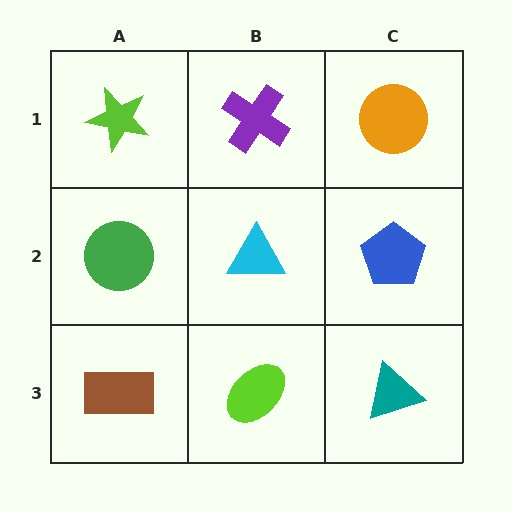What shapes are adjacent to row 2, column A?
A lime star (row 1, column A), a brown rectangle (row 3, column A), a cyan triangle (row 2, column B).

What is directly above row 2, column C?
An orange circle.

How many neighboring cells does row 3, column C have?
2.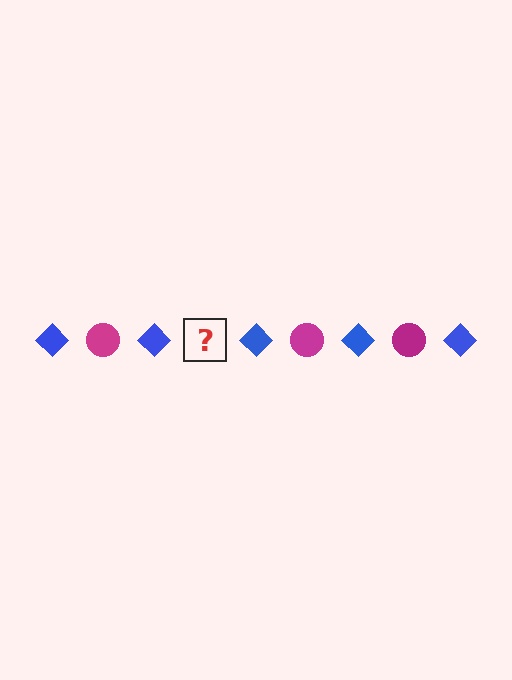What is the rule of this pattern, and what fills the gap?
The rule is that the pattern alternates between blue diamond and magenta circle. The gap should be filled with a magenta circle.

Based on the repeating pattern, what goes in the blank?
The blank should be a magenta circle.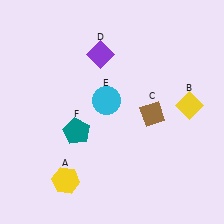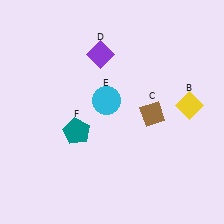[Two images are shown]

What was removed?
The yellow hexagon (A) was removed in Image 2.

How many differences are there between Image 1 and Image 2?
There is 1 difference between the two images.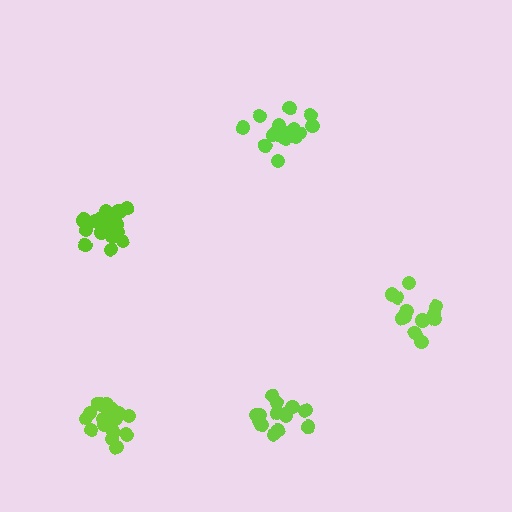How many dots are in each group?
Group 1: 18 dots, Group 2: 12 dots, Group 3: 17 dots, Group 4: 18 dots, Group 5: 14 dots (79 total).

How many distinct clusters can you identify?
There are 5 distinct clusters.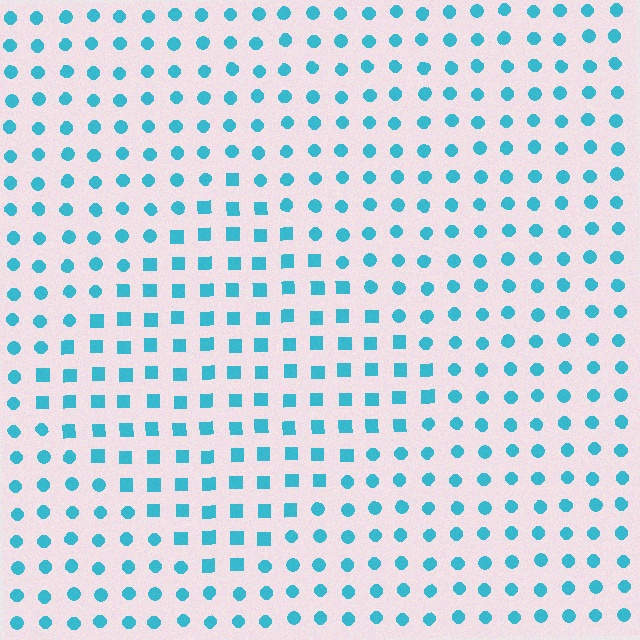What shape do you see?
I see a diamond.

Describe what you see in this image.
The image is filled with small cyan elements arranged in a uniform grid. A diamond-shaped region contains squares, while the surrounding area contains circles. The boundary is defined purely by the change in element shape.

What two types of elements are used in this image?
The image uses squares inside the diamond region and circles outside it.